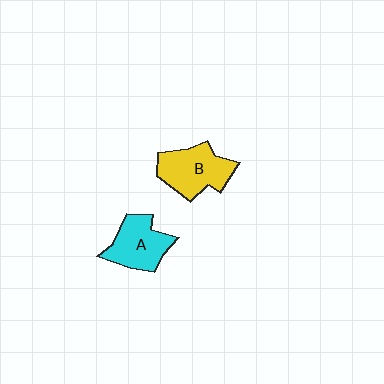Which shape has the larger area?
Shape B (yellow).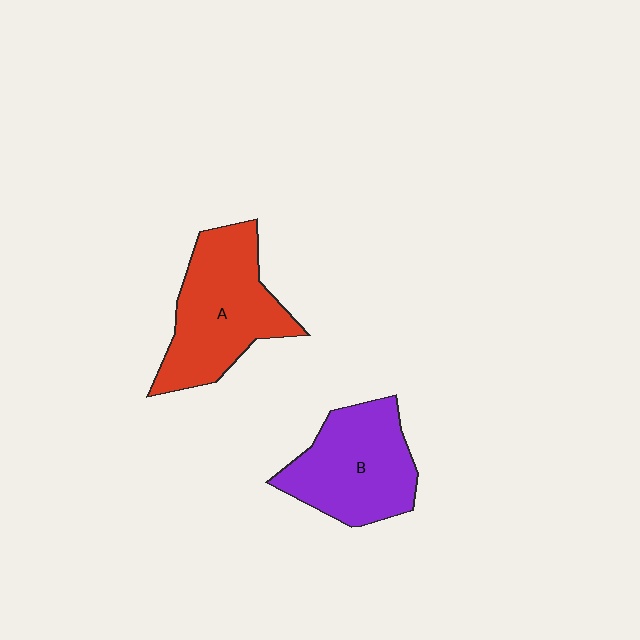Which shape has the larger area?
Shape A (red).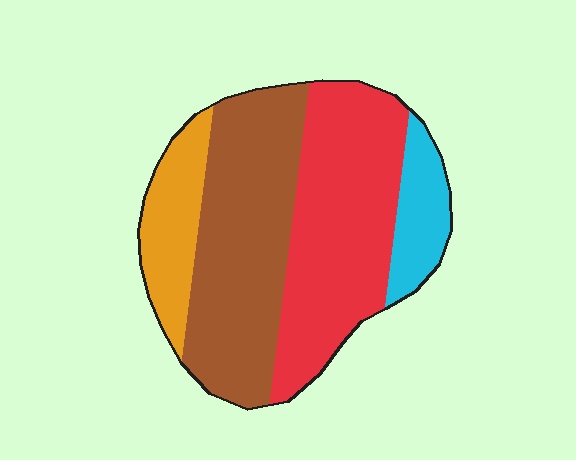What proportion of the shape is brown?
Brown takes up about three eighths (3/8) of the shape.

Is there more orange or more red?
Red.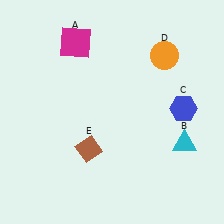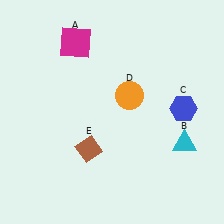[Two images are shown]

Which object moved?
The orange circle (D) moved down.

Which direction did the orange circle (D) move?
The orange circle (D) moved down.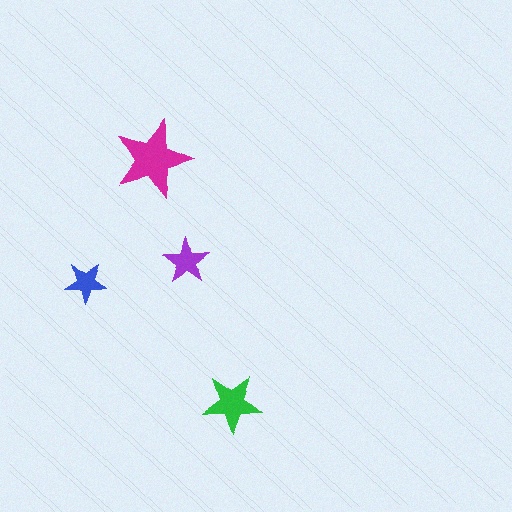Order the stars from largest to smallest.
the magenta one, the green one, the purple one, the blue one.